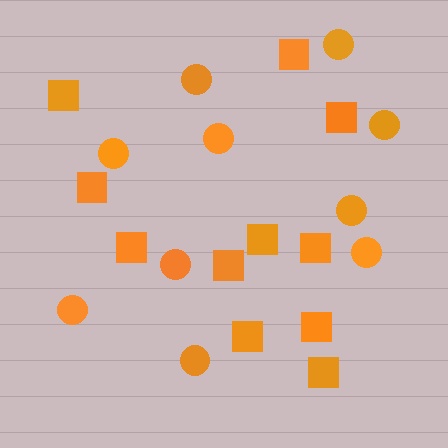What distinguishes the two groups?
There are 2 groups: one group of circles (10) and one group of squares (11).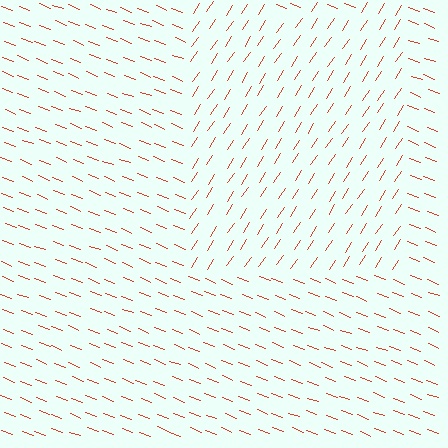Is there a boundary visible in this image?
Yes, there is a texture boundary formed by a change in line orientation.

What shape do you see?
I see a rectangle.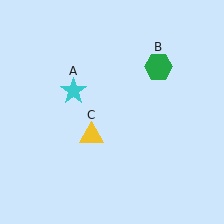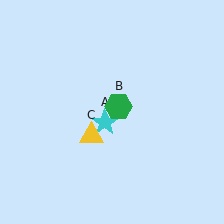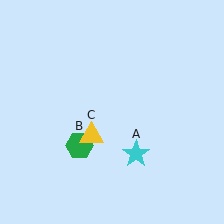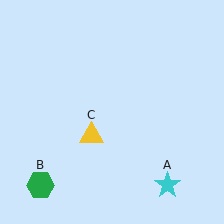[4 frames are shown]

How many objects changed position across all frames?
2 objects changed position: cyan star (object A), green hexagon (object B).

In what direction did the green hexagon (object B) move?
The green hexagon (object B) moved down and to the left.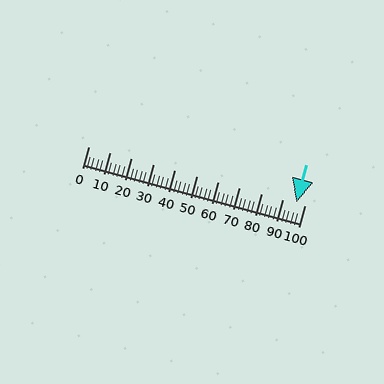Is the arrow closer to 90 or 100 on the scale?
The arrow is closer to 100.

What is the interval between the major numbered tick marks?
The major tick marks are spaced 10 units apart.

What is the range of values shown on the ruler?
The ruler shows values from 0 to 100.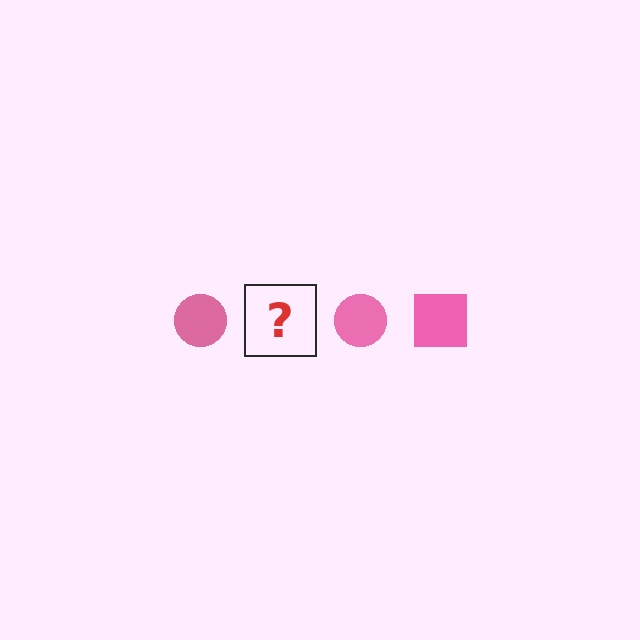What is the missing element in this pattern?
The missing element is a pink square.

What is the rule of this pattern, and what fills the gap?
The rule is that the pattern cycles through circle, square shapes in pink. The gap should be filled with a pink square.